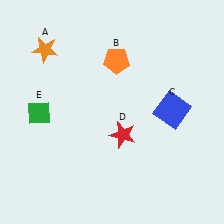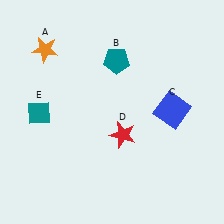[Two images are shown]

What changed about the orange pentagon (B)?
In Image 1, B is orange. In Image 2, it changed to teal.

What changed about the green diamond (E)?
In Image 1, E is green. In Image 2, it changed to teal.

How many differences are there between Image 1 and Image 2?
There are 2 differences between the two images.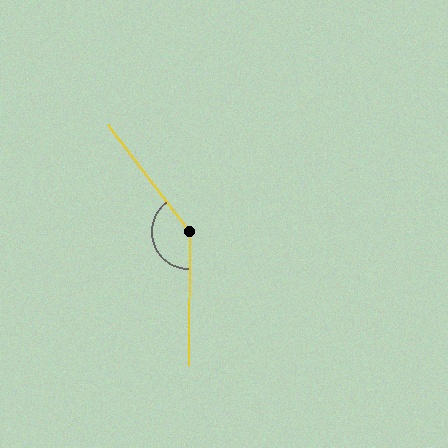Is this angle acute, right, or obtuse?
It is obtuse.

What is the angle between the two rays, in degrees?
Approximately 143 degrees.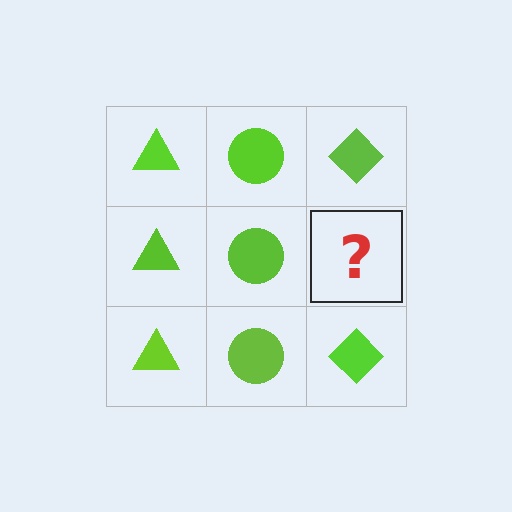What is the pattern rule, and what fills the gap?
The rule is that each column has a consistent shape. The gap should be filled with a lime diamond.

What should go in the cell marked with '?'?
The missing cell should contain a lime diamond.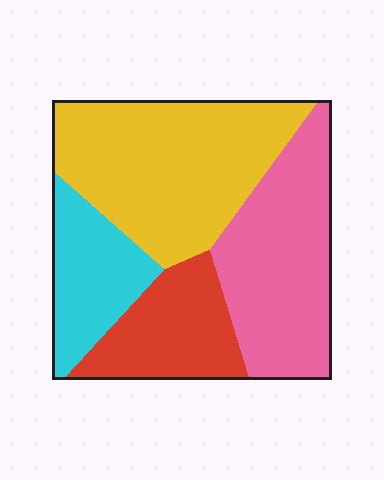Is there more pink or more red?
Pink.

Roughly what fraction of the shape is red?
Red takes up about one sixth (1/6) of the shape.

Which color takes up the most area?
Yellow, at roughly 35%.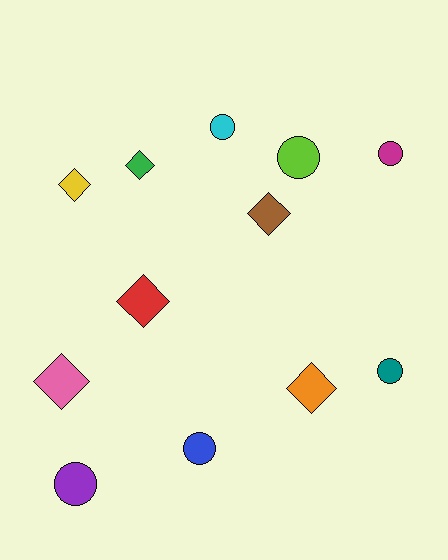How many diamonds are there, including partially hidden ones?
There are 6 diamonds.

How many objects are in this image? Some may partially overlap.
There are 12 objects.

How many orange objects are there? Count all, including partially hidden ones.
There is 1 orange object.